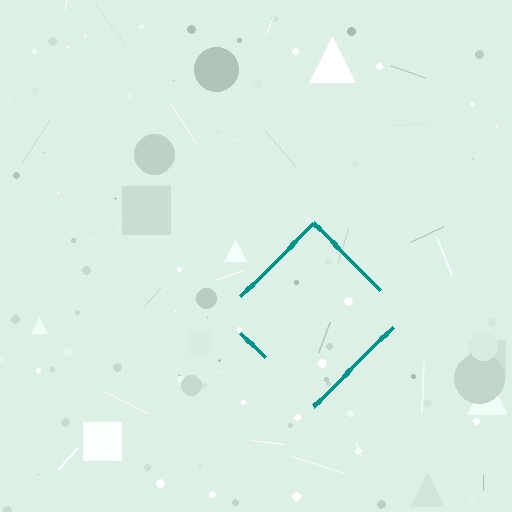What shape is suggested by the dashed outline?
The dashed outline suggests a diamond.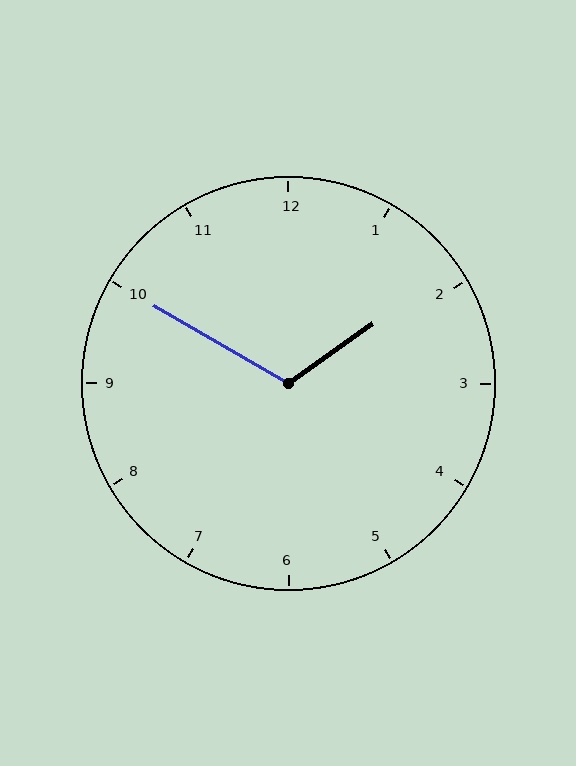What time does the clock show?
1:50.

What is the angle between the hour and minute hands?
Approximately 115 degrees.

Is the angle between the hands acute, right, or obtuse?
It is obtuse.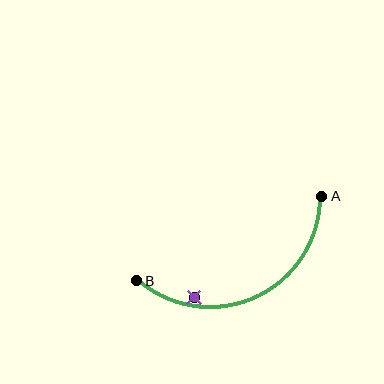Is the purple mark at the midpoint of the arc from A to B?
No — the purple mark does not lie on the arc at all. It sits slightly inside the curve.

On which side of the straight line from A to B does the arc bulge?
The arc bulges below the straight line connecting A and B.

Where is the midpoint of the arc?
The arc midpoint is the point on the curve farthest from the straight line joining A and B. It sits below that line.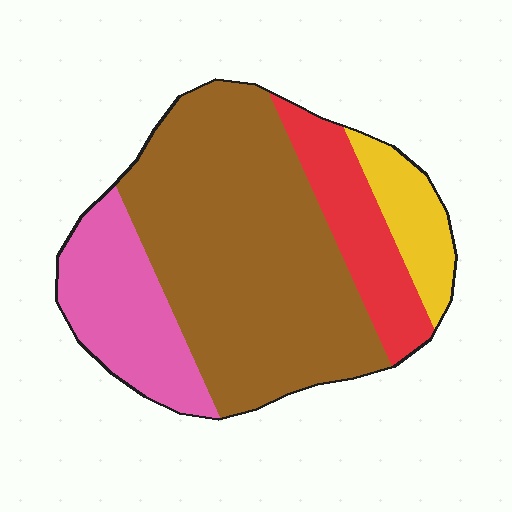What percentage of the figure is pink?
Pink covers about 20% of the figure.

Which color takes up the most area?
Brown, at roughly 55%.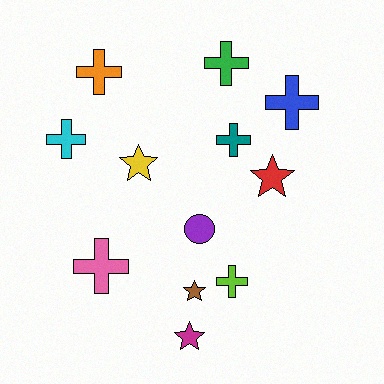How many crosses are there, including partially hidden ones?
There are 7 crosses.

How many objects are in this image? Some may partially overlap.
There are 12 objects.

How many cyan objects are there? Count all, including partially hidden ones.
There is 1 cyan object.